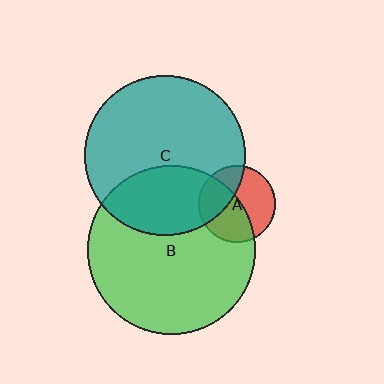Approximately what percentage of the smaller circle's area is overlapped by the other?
Approximately 35%.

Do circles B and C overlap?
Yes.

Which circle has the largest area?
Circle B (green).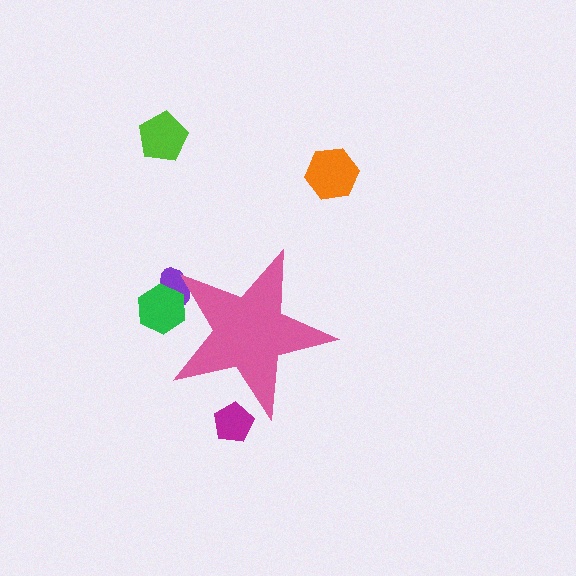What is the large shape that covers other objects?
A pink star.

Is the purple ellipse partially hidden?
Yes, the purple ellipse is partially hidden behind the pink star.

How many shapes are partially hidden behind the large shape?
3 shapes are partially hidden.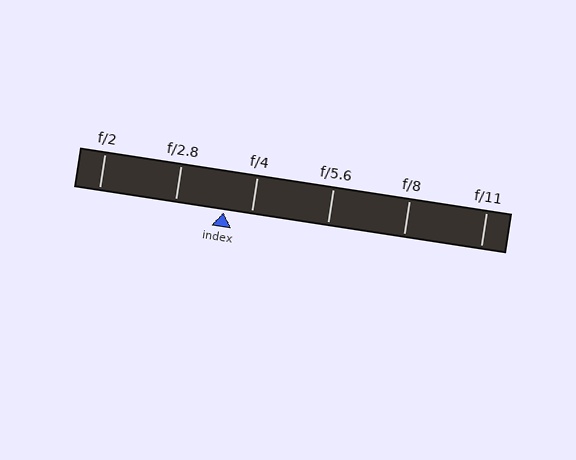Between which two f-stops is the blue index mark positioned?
The index mark is between f/2.8 and f/4.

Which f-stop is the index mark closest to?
The index mark is closest to f/4.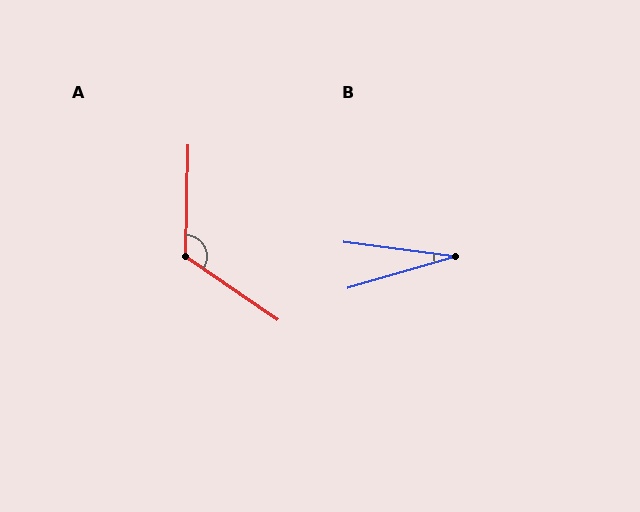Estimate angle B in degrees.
Approximately 24 degrees.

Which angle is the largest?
A, at approximately 123 degrees.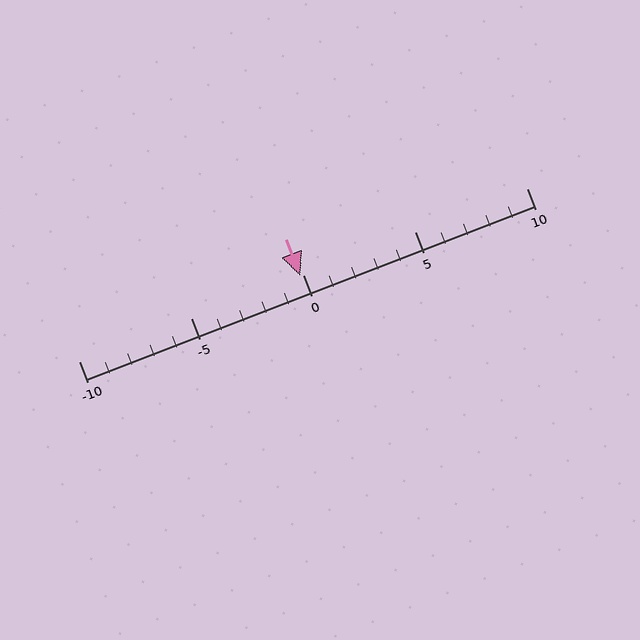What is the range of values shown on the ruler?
The ruler shows values from -10 to 10.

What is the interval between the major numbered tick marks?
The major tick marks are spaced 5 units apart.